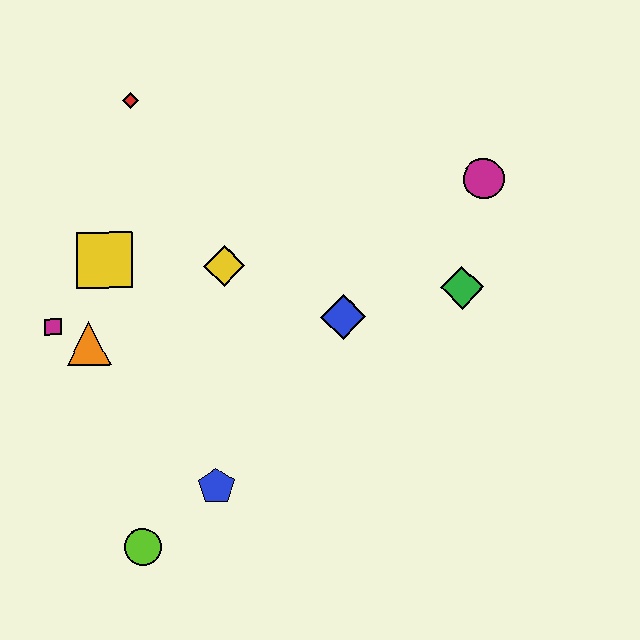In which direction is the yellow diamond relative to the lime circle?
The yellow diamond is above the lime circle.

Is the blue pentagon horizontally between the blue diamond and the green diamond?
No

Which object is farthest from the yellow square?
The magenta circle is farthest from the yellow square.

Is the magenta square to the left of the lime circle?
Yes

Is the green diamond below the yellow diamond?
Yes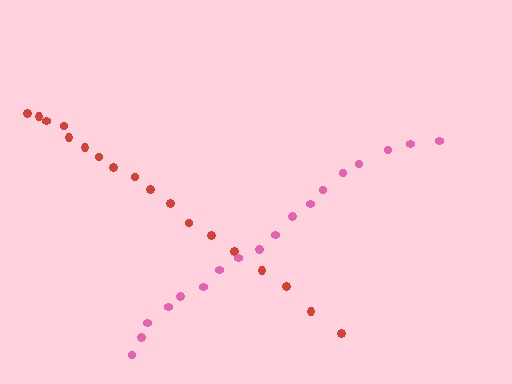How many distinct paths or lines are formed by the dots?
There are 2 distinct paths.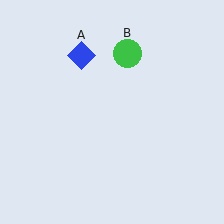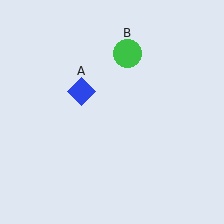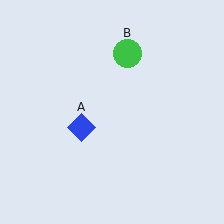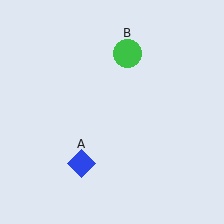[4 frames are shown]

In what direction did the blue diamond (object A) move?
The blue diamond (object A) moved down.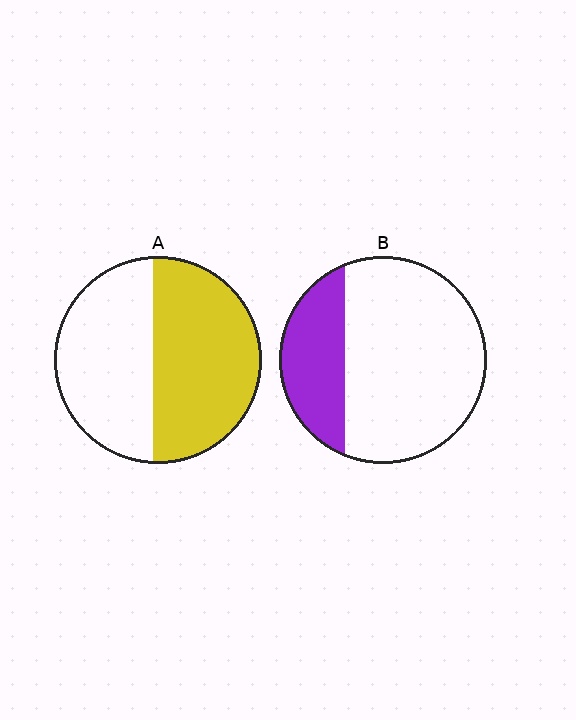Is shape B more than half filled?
No.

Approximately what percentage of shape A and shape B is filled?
A is approximately 55% and B is approximately 25%.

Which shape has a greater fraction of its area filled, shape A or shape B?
Shape A.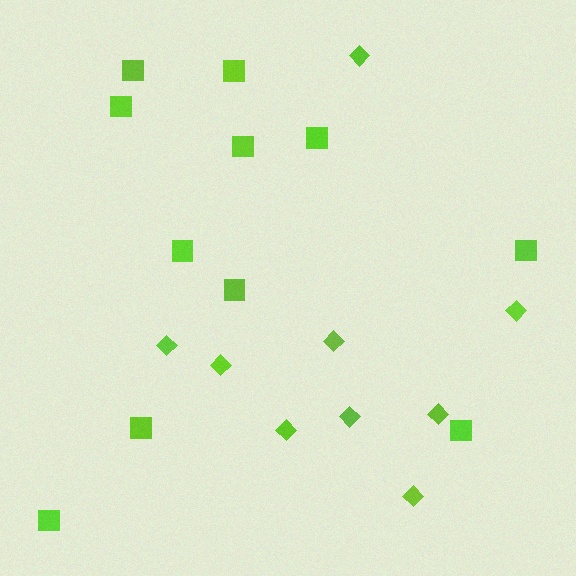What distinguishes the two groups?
There are 2 groups: one group of diamonds (9) and one group of squares (11).